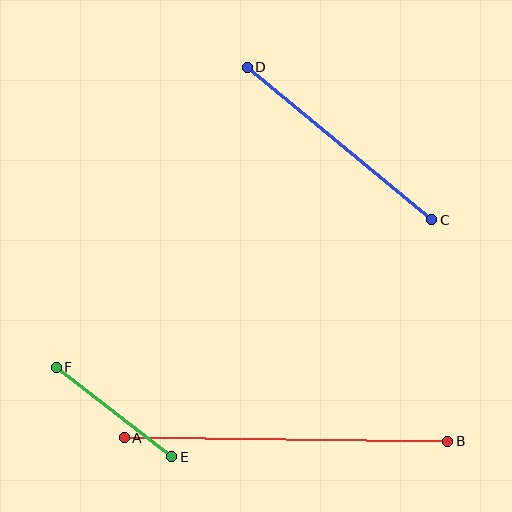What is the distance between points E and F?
The distance is approximately 146 pixels.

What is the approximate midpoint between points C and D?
The midpoint is at approximately (340, 144) pixels.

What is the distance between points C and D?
The distance is approximately 240 pixels.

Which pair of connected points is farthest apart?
Points A and B are farthest apart.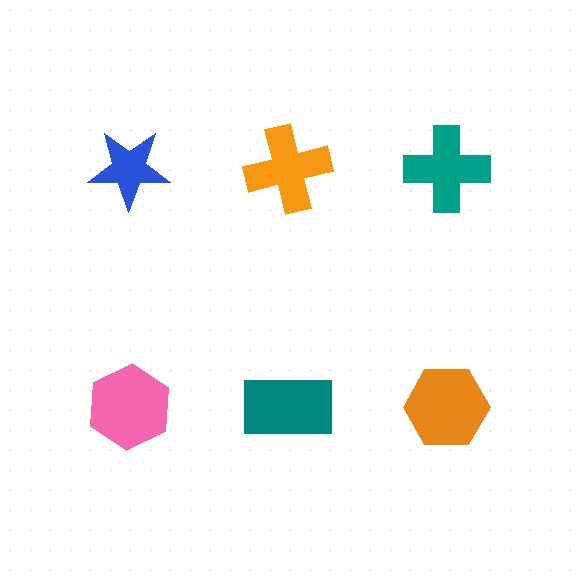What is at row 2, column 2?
A teal rectangle.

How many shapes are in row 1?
3 shapes.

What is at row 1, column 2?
An orange cross.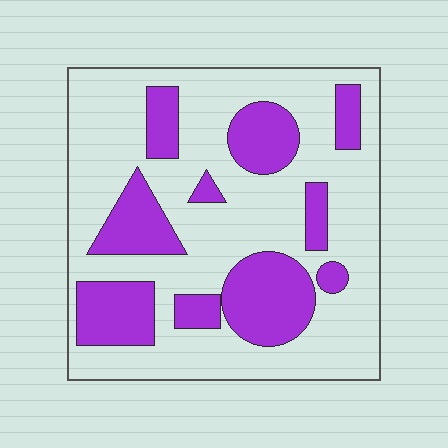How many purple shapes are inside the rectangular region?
10.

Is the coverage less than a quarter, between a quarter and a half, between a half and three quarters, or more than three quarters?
Between a quarter and a half.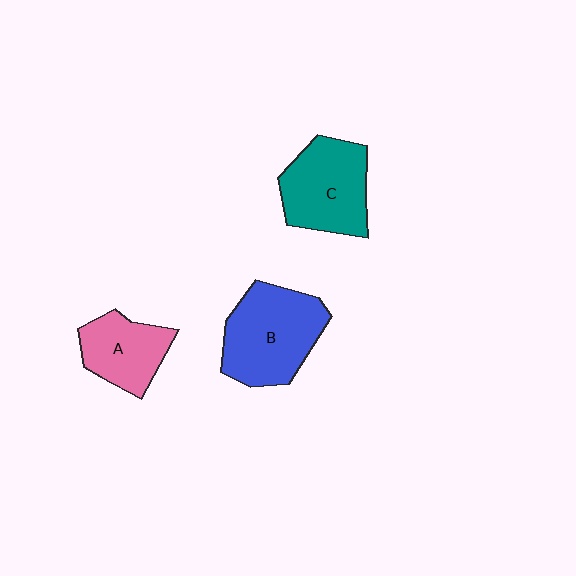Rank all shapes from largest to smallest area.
From largest to smallest: B (blue), C (teal), A (pink).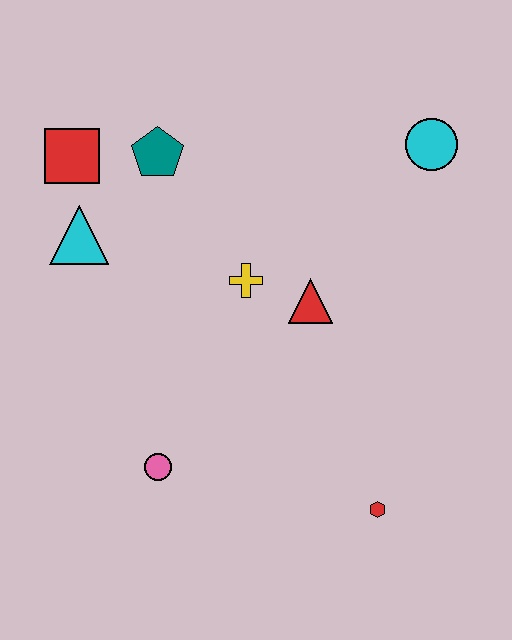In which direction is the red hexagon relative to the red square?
The red hexagon is below the red square.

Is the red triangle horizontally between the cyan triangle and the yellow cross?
No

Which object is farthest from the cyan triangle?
The red hexagon is farthest from the cyan triangle.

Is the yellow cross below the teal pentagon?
Yes